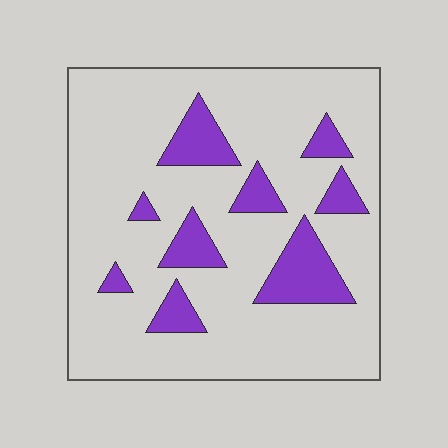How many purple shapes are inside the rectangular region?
9.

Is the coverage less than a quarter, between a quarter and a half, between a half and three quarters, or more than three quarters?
Less than a quarter.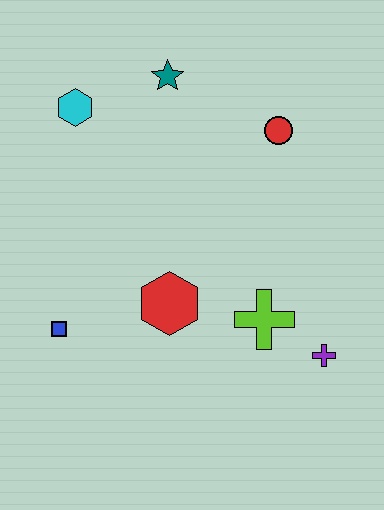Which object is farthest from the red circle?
The blue square is farthest from the red circle.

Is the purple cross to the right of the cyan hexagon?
Yes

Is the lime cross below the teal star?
Yes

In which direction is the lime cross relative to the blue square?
The lime cross is to the right of the blue square.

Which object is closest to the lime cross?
The purple cross is closest to the lime cross.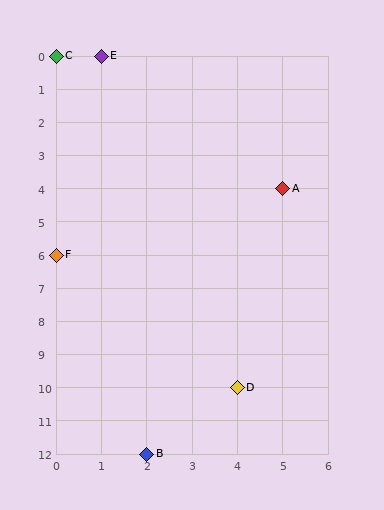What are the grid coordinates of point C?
Point C is at grid coordinates (0, 0).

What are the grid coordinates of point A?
Point A is at grid coordinates (5, 4).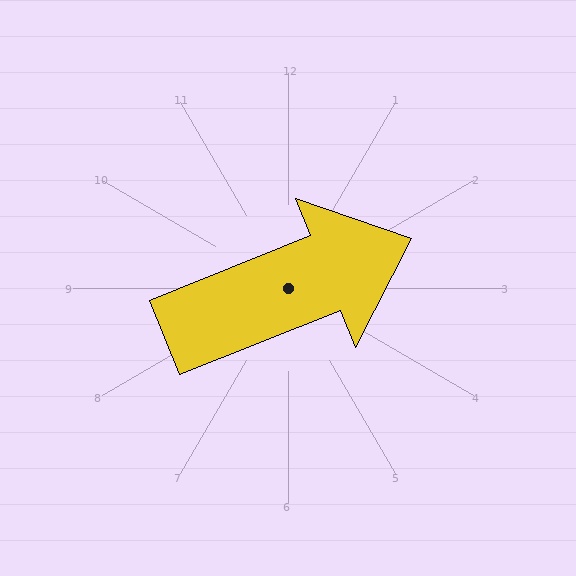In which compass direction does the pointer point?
East.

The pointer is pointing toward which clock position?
Roughly 2 o'clock.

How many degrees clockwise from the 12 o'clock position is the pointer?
Approximately 68 degrees.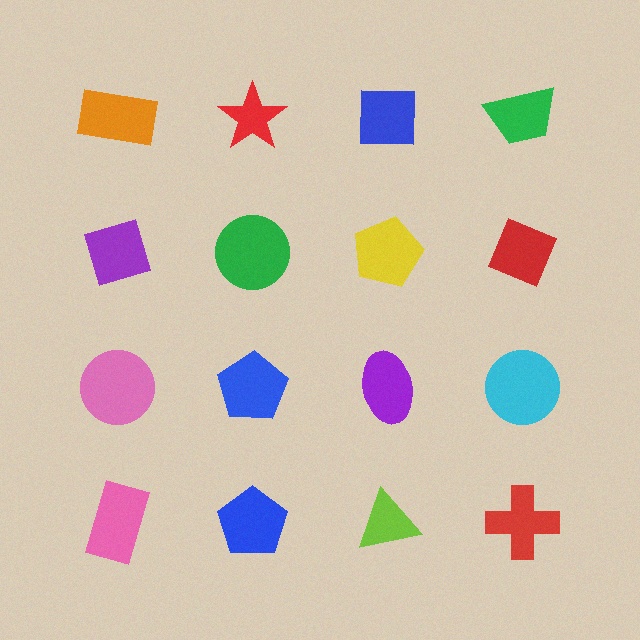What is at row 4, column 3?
A lime triangle.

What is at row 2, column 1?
A purple diamond.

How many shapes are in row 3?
4 shapes.